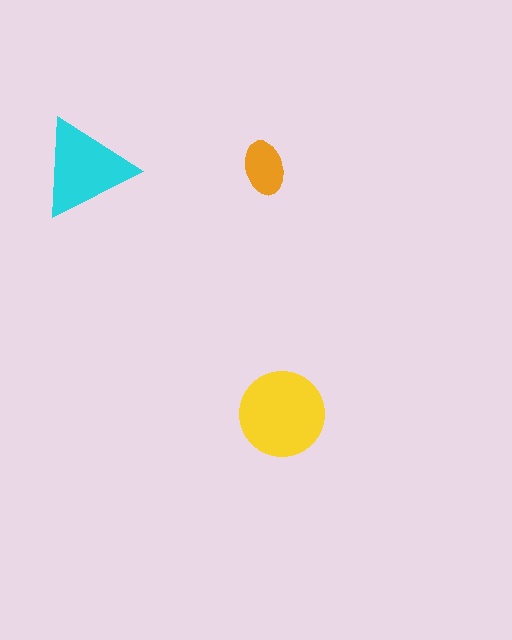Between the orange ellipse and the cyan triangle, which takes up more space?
The cyan triangle.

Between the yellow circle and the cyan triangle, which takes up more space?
The yellow circle.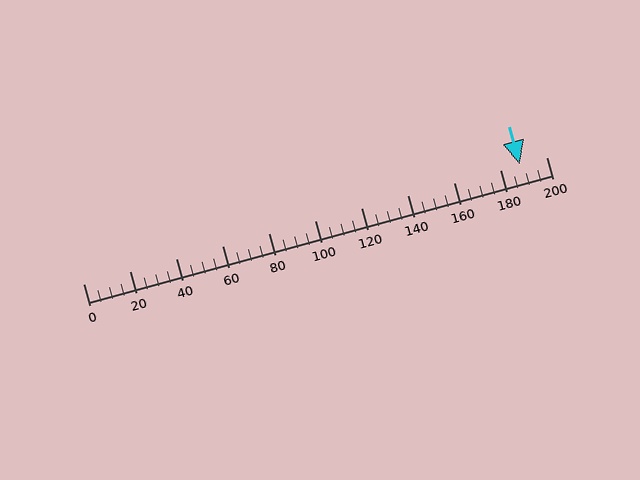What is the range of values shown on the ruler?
The ruler shows values from 0 to 200.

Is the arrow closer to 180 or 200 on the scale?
The arrow is closer to 180.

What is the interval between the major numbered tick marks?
The major tick marks are spaced 20 units apart.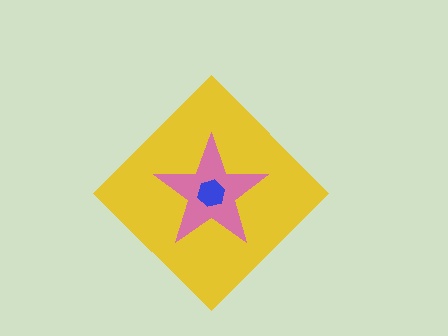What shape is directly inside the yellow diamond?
The pink star.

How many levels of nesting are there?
3.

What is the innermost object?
The blue hexagon.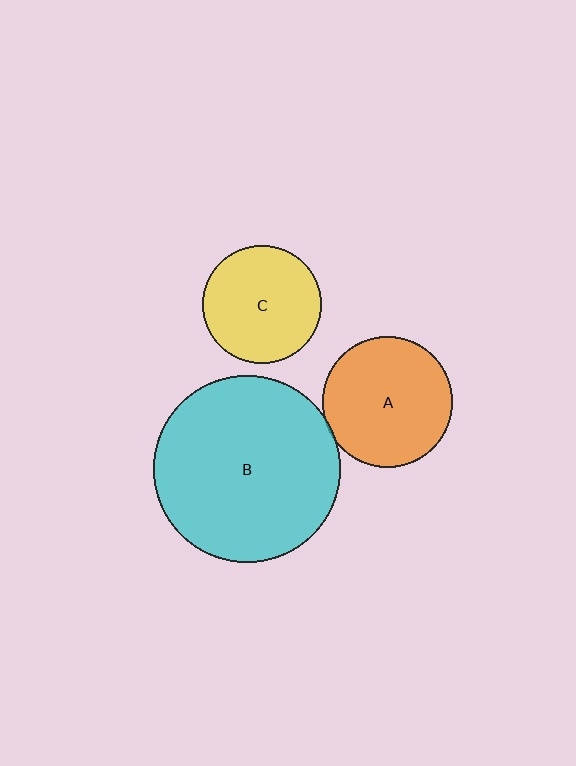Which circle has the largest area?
Circle B (cyan).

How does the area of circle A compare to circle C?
Approximately 1.2 times.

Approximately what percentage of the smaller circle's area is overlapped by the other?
Approximately 5%.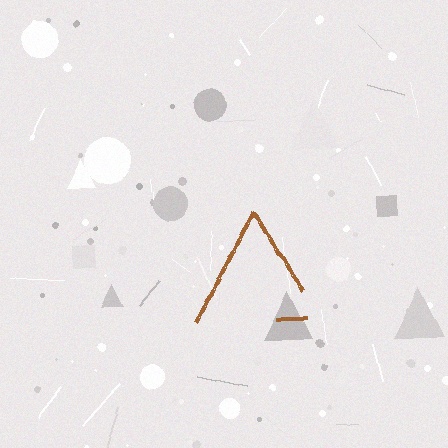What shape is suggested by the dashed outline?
The dashed outline suggests a triangle.